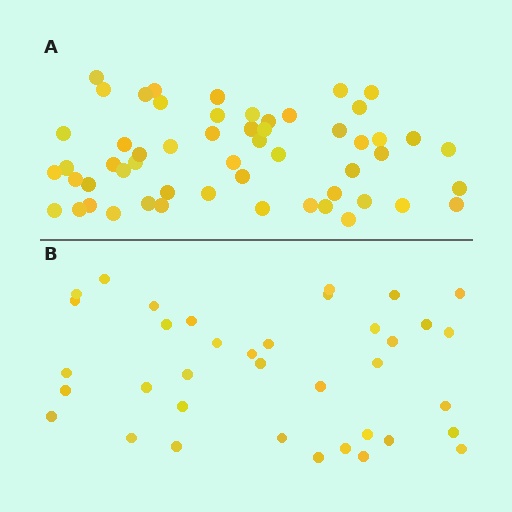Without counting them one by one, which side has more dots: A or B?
Region A (the top region) has more dots.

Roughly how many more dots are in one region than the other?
Region A has approximately 20 more dots than region B.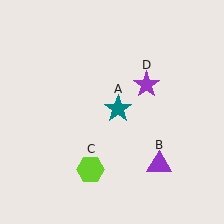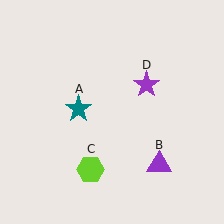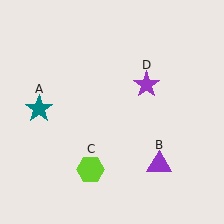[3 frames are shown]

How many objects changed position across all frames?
1 object changed position: teal star (object A).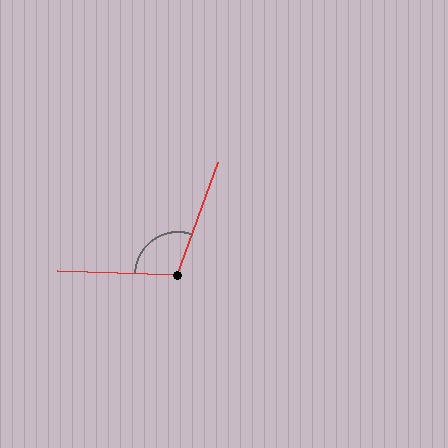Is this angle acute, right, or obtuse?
It is obtuse.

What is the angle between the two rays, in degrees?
Approximately 108 degrees.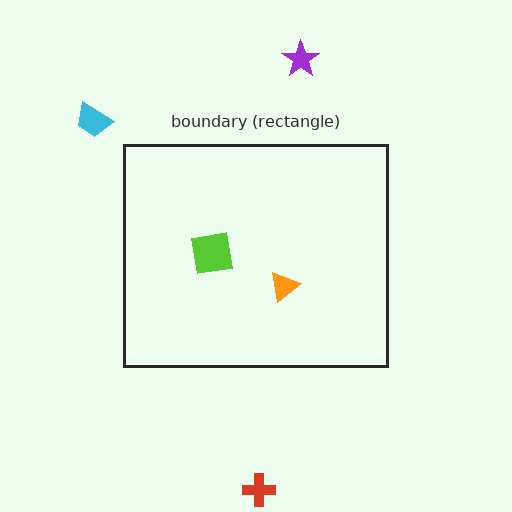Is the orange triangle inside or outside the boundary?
Inside.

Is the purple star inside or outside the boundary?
Outside.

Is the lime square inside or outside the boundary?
Inside.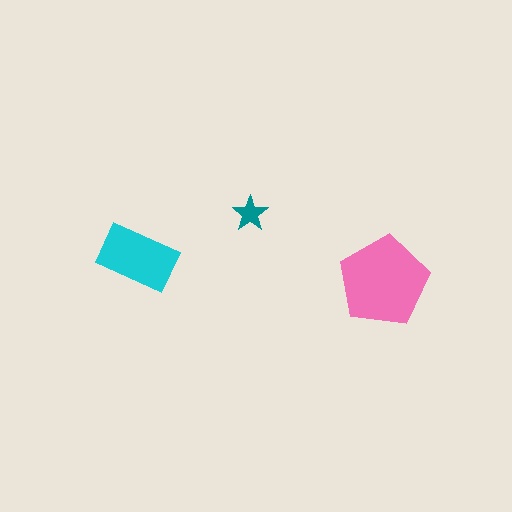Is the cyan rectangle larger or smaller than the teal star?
Larger.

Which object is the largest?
The pink pentagon.